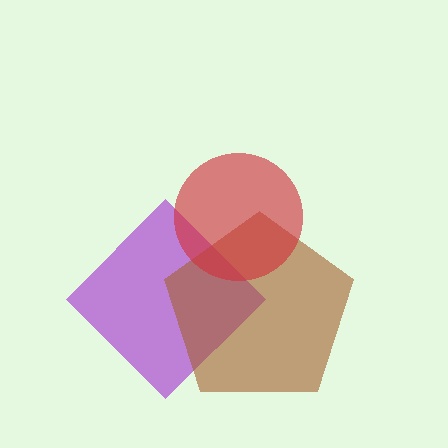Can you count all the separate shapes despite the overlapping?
Yes, there are 3 separate shapes.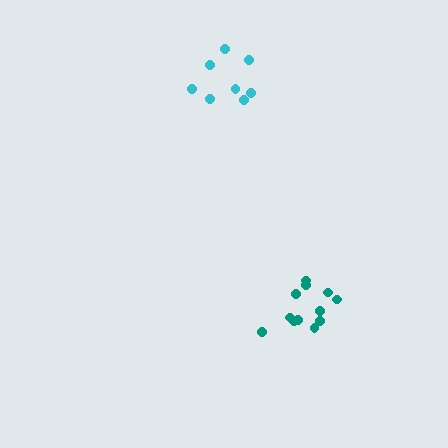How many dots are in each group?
Group 1: 8 dots, Group 2: 12 dots (20 total).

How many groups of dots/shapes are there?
There are 2 groups.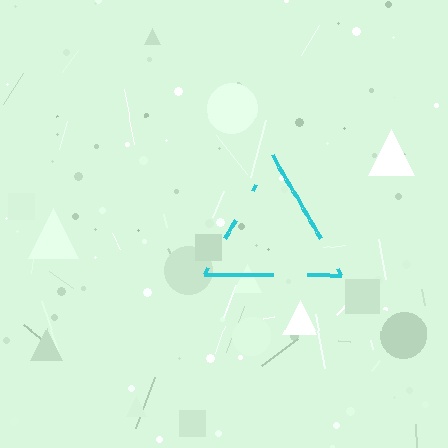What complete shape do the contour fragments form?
The contour fragments form a triangle.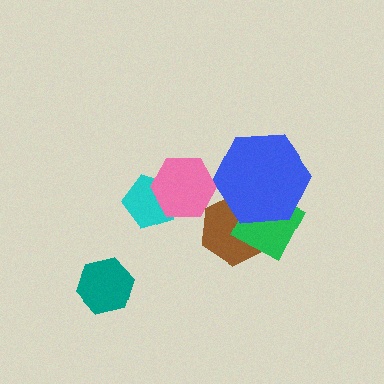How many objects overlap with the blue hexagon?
2 objects overlap with the blue hexagon.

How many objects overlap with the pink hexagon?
1 object overlaps with the pink hexagon.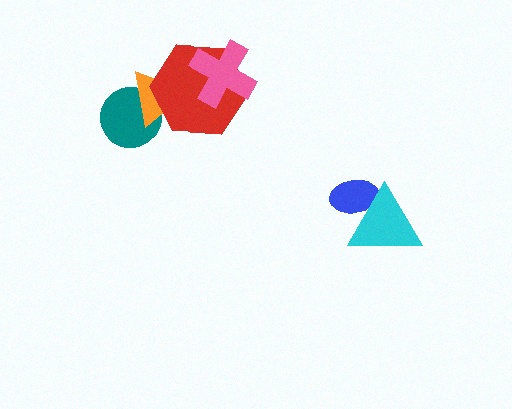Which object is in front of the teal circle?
The orange triangle is in front of the teal circle.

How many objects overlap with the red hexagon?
2 objects overlap with the red hexagon.